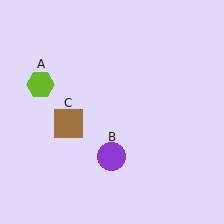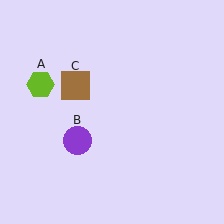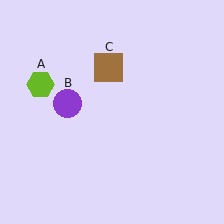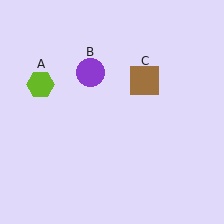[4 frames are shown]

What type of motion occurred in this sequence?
The purple circle (object B), brown square (object C) rotated clockwise around the center of the scene.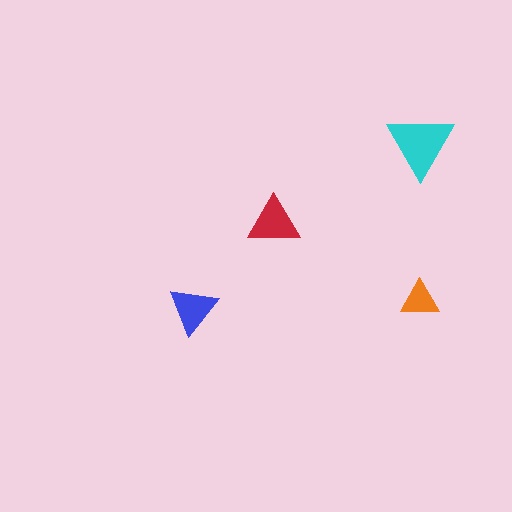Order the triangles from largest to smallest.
the cyan one, the red one, the blue one, the orange one.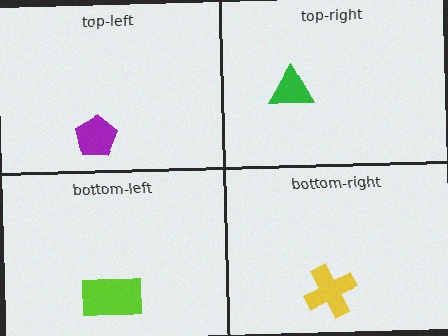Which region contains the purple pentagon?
The top-left region.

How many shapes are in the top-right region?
1.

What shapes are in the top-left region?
The purple pentagon.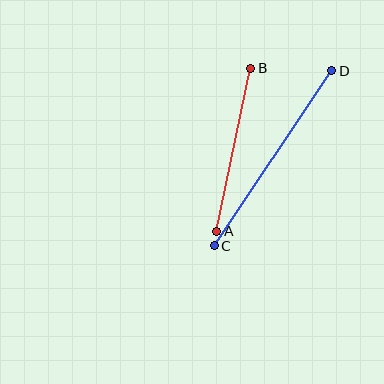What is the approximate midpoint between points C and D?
The midpoint is at approximately (273, 158) pixels.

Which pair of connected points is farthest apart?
Points C and D are farthest apart.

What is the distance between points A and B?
The distance is approximately 166 pixels.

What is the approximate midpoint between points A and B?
The midpoint is at approximately (234, 150) pixels.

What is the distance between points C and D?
The distance is approximately 211 pixels.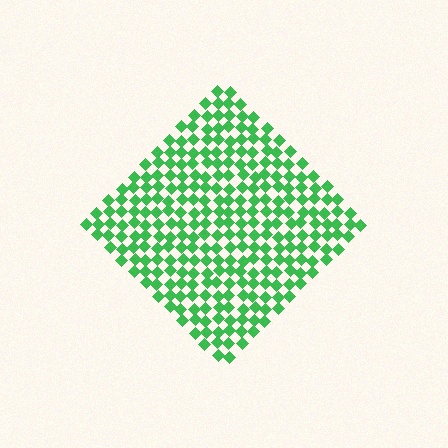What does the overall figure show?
The overall figure shows a diamond.